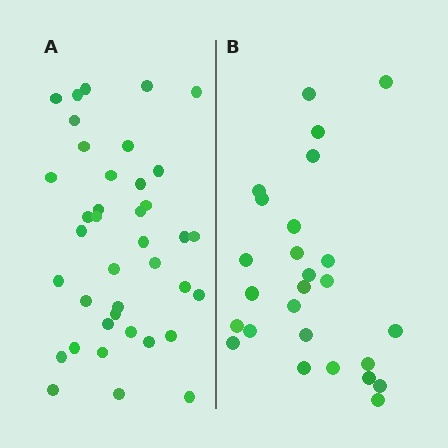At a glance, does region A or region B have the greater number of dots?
Region A (the left region) has more dots.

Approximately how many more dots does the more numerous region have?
Region A has approximately 15 more dots than region B.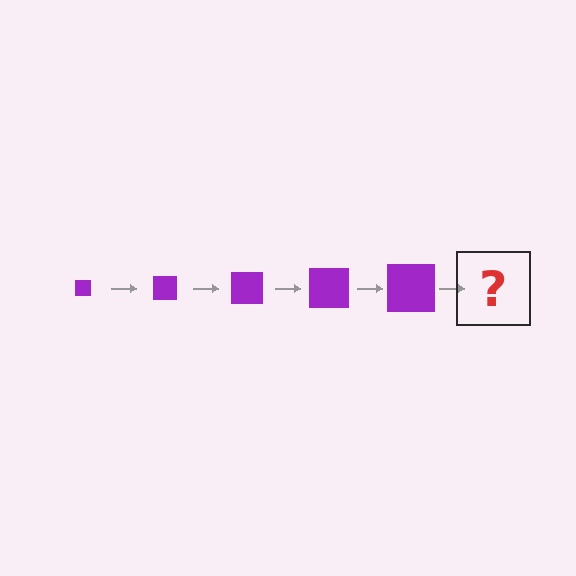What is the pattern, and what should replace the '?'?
The pattern is that the square gets progressively larger each step. The '?' should be a purple square, larger than the previous one.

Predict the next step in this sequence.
The next step is a purple square, larger than the previous one.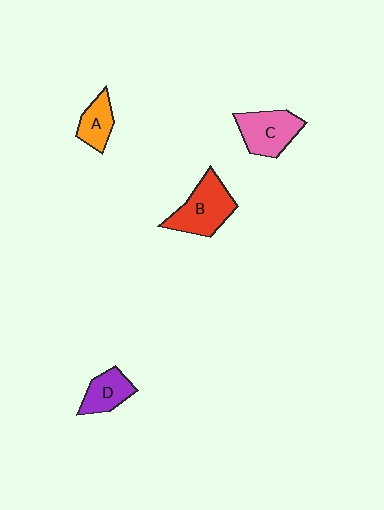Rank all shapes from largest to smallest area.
From largest to smallest: B (red), C (pink), D (purple), A (orange).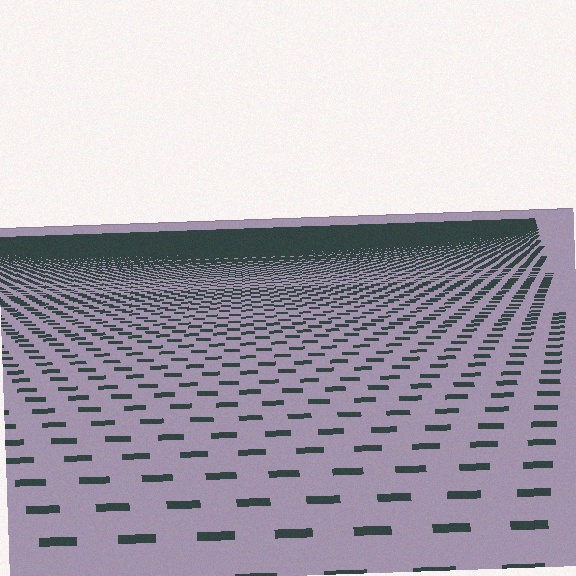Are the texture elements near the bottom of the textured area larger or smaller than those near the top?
Larger. Near the bottom, elements are closer to the viewer and appear at a bigger on-screen size.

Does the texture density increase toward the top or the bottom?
Density increases toward the top.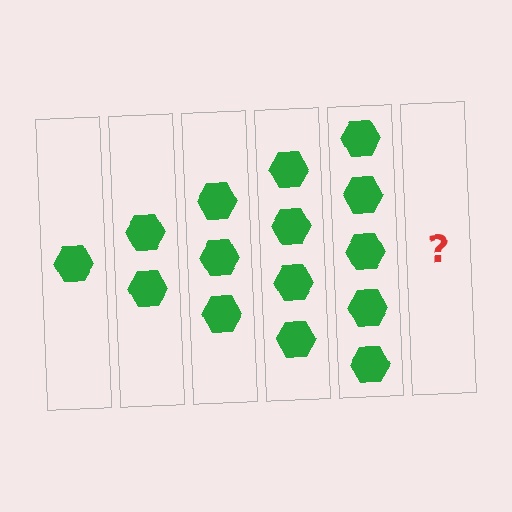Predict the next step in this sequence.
The next step is 6 hexagons.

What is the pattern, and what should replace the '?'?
The pattern is that each step adds one more hexagon. The '?' should be 6 hexagons.